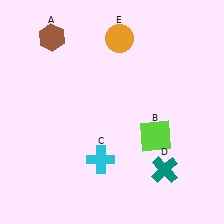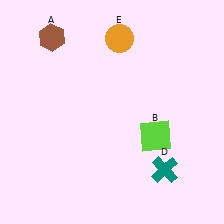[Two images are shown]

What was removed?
The cyan cross (C) was removed in Image 2.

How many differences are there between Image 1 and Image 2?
There is 1 difference between the two images.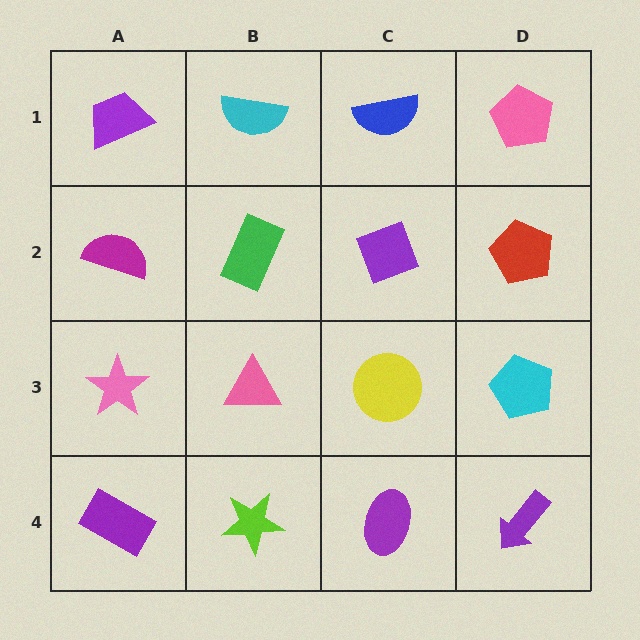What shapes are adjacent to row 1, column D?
A red pentagon (row 2, column D), a blue semicircle (row 1, column C).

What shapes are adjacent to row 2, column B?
A cyan semicircle (row 1, column B), a pink triangle (row 3, column B), a magenta semicircle (row 2, column A), a purple diamond (row 2, column C).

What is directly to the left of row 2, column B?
A magenta semicircle.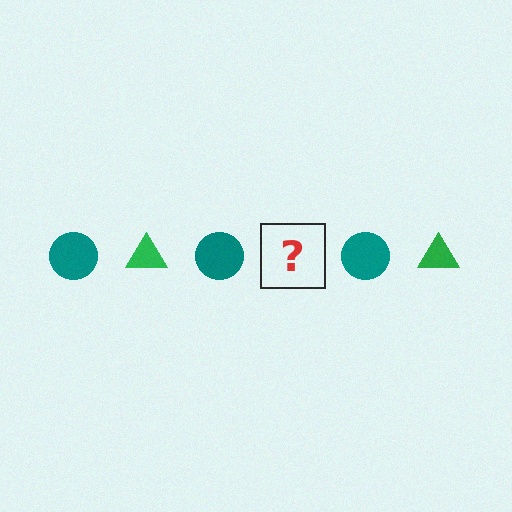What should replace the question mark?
The question mark should be replaced with a green triangle.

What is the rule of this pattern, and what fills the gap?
The rule is that the pattern alternates between teal circle and green triangle. The gap should be filled with a green triangle.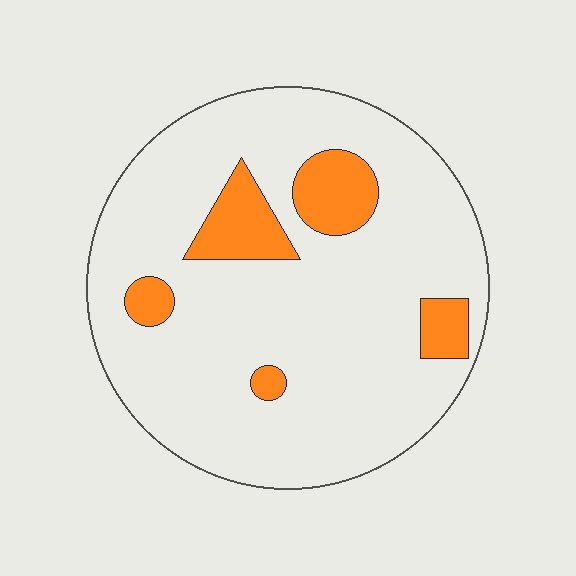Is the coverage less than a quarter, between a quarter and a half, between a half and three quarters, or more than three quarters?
Less than a quarter.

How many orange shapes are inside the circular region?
5.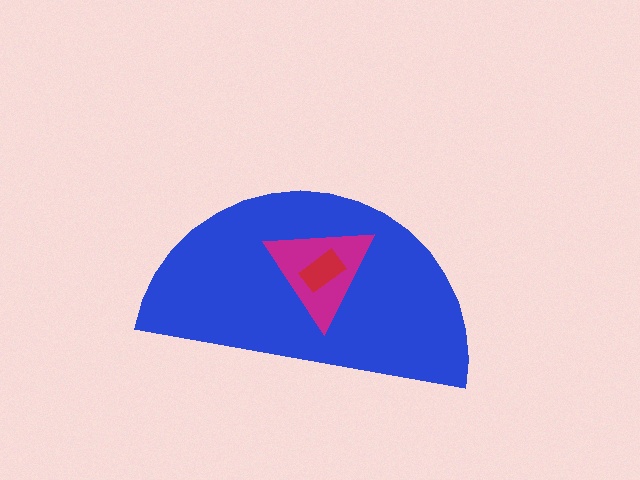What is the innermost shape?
The red rectangle.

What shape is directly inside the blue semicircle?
The magenta triangle.